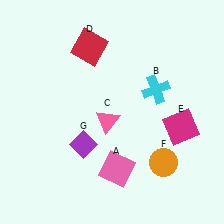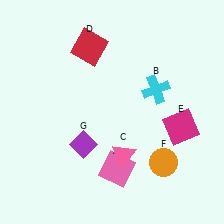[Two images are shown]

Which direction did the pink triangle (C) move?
The pink triangle (C) moved down.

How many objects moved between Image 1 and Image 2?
1 object moved between the two images.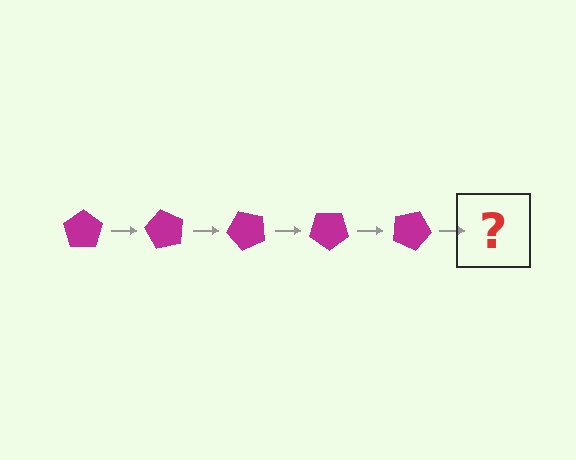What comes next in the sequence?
The next element should be a magenta pentagon rotated 300 degrees.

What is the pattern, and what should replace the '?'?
The pattern is that the pentagon rotates 60 degrees each step. The '?' should be a magenta pentagon rotated 300 degrees.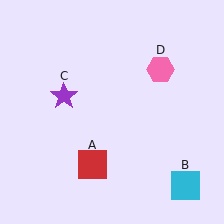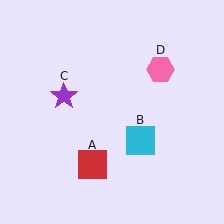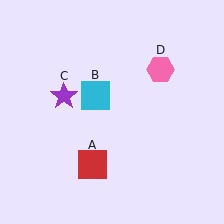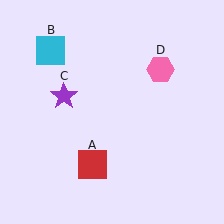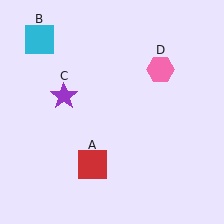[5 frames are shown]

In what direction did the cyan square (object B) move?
The cyan square (object B) moved up and to the left.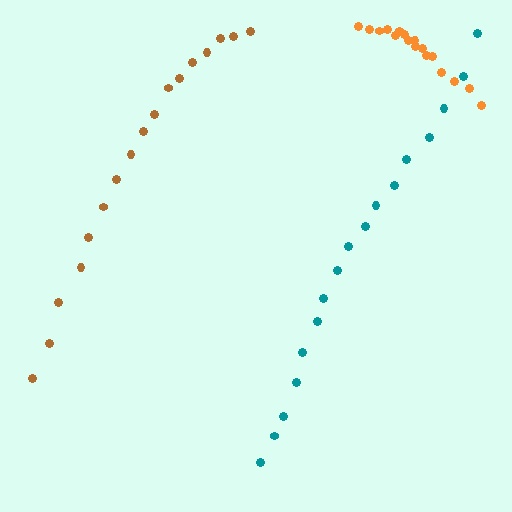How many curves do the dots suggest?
There are 3 distinct paths.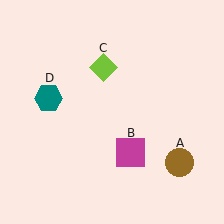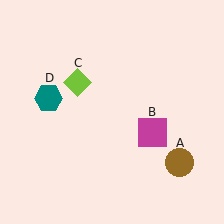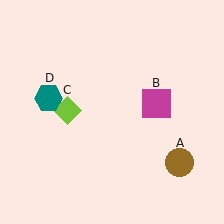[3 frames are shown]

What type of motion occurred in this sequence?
The magenta square (object B), lime diamond (object C) rotated counterclockwise around the center of the scene.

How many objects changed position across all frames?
2 objects changed position: magenta square (object B), lime diamond (object C).